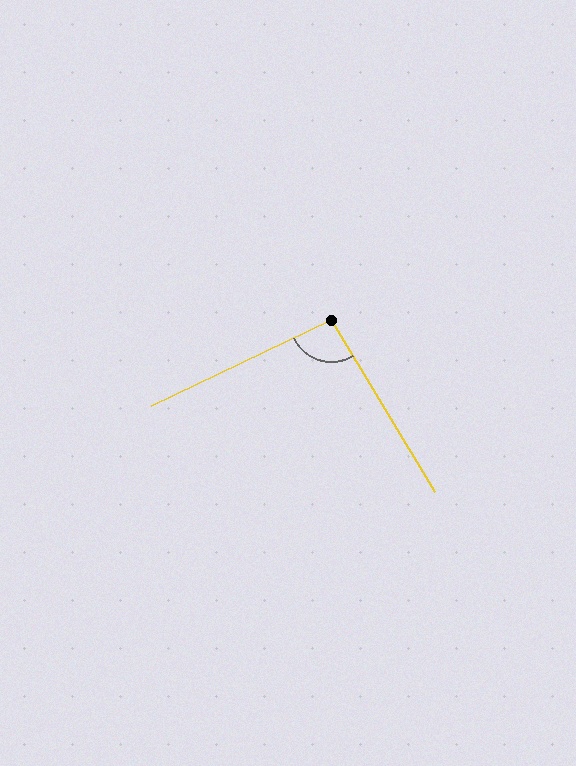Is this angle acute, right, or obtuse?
It is obtuse.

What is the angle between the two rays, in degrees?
Approximately 96 degrees.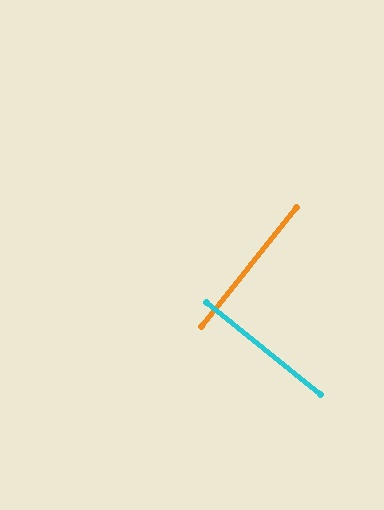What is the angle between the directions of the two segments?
Approximately 90 degrees.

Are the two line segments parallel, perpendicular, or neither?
Perpendicular — they meet at approximately 90°.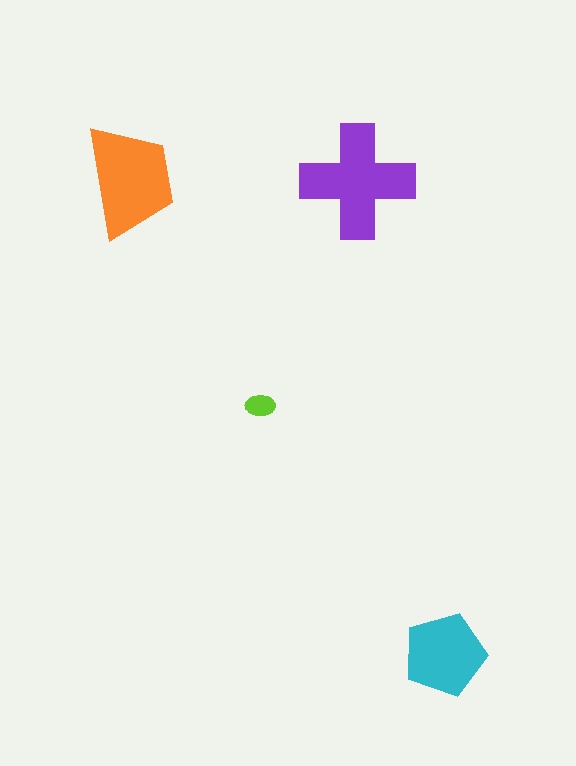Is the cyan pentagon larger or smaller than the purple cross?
Smaller.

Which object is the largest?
The purple cross.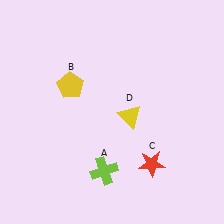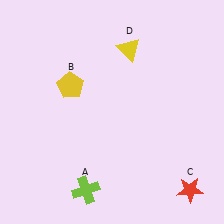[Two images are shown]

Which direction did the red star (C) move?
The red star (C) moved right.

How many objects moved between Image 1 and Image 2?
3 objects moved between the two images.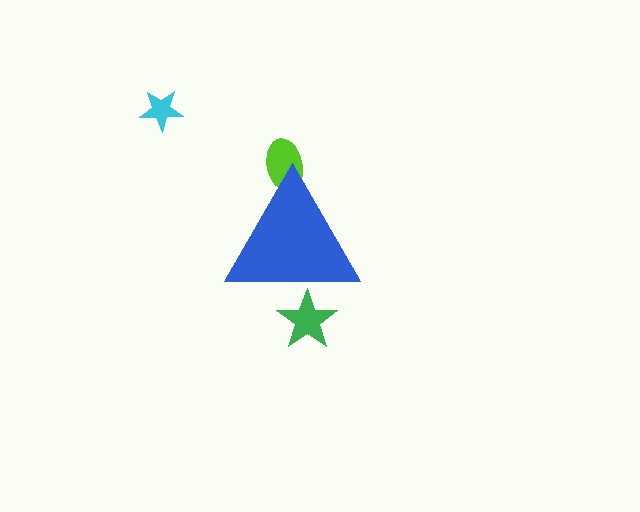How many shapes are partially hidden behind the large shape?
2 shapes are partially hidden.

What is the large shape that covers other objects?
A blue triangle.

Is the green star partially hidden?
Yes, the green star is partially hidden behind the blue triangle.